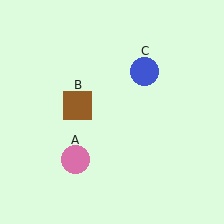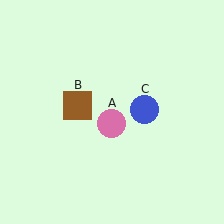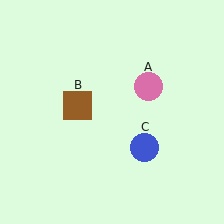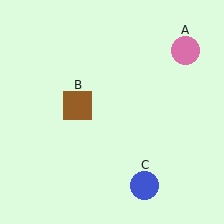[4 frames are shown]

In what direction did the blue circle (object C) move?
The blue circle (object C) moved down.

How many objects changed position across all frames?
2 objects changed position: pink circle (object A), blue circle (object C).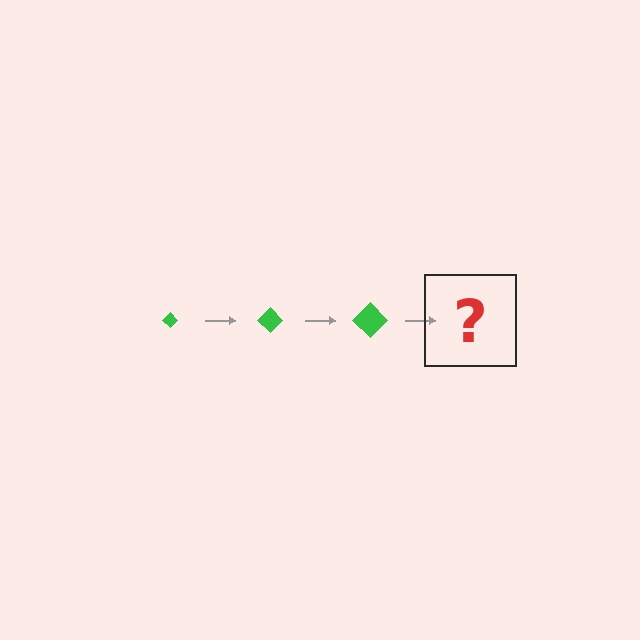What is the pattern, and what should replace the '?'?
The pattern is that the diamond gets progressively larger each step. The '?' should be a green diamond, larger than the previous one.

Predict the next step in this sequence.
The next step is a green diamond, larger than the previous one.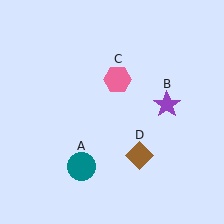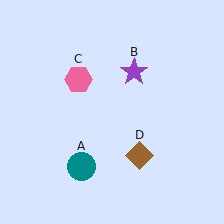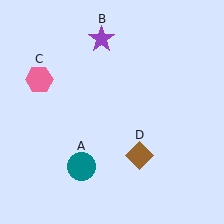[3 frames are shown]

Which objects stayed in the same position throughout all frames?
Teal circle (object A) and brown diamond (object D) remained stationary.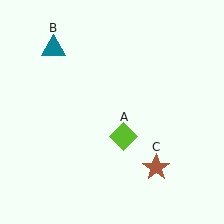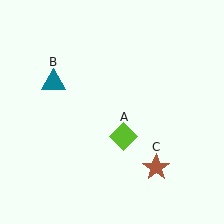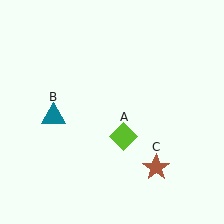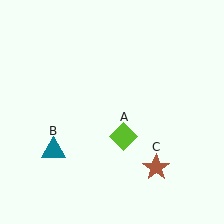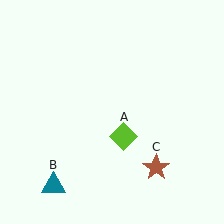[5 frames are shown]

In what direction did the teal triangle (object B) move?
The teal triangle (object B) moved down.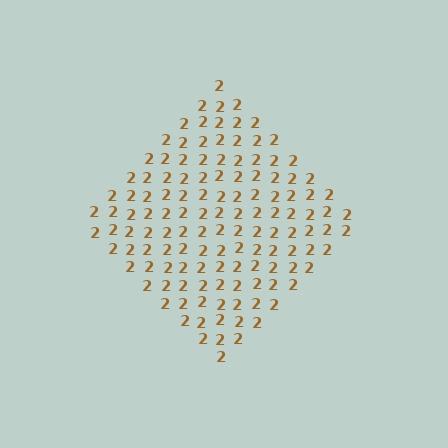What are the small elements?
The small elements are digit 2's.